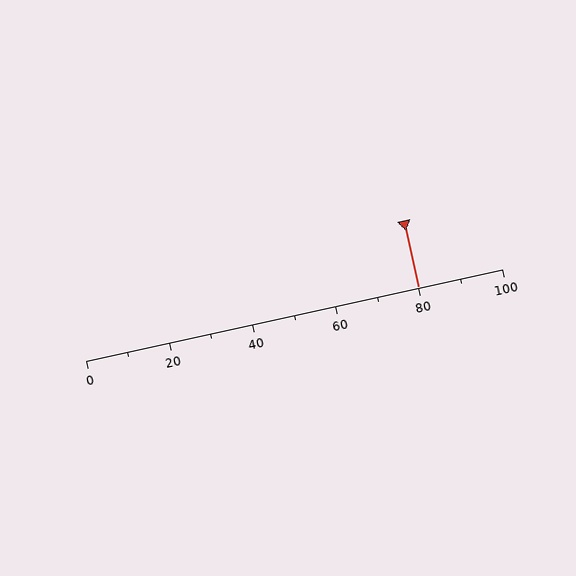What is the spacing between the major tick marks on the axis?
The major ticks are spaced 20 apart.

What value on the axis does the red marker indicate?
The marker indicates approximately 80.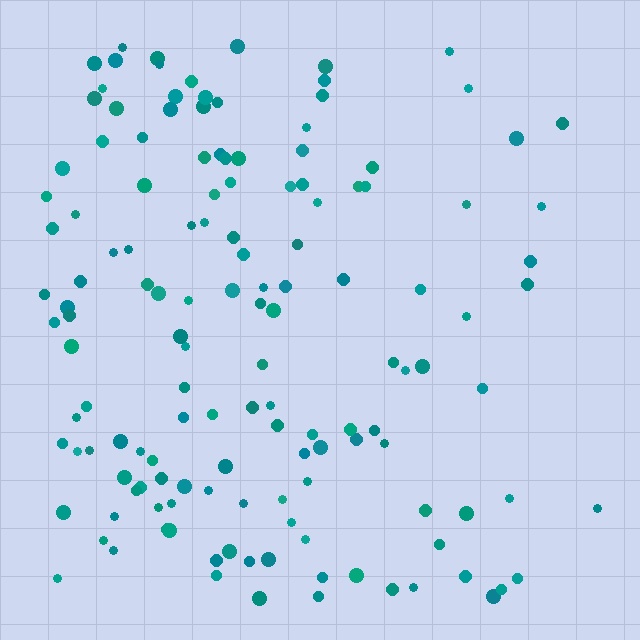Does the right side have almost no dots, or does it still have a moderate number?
Still a moderate number, just noticeably fewer than the left.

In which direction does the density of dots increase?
From right to left, with the left side densest.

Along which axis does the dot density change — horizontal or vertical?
Horizontal.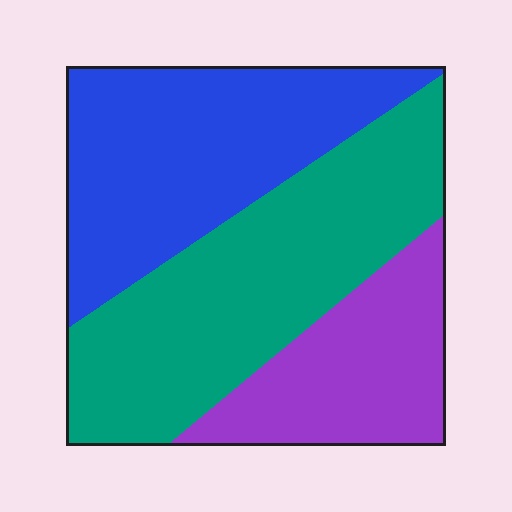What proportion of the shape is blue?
Blue covers about 35% of the shape.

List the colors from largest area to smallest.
From largest to smallest: teal, blue, purple.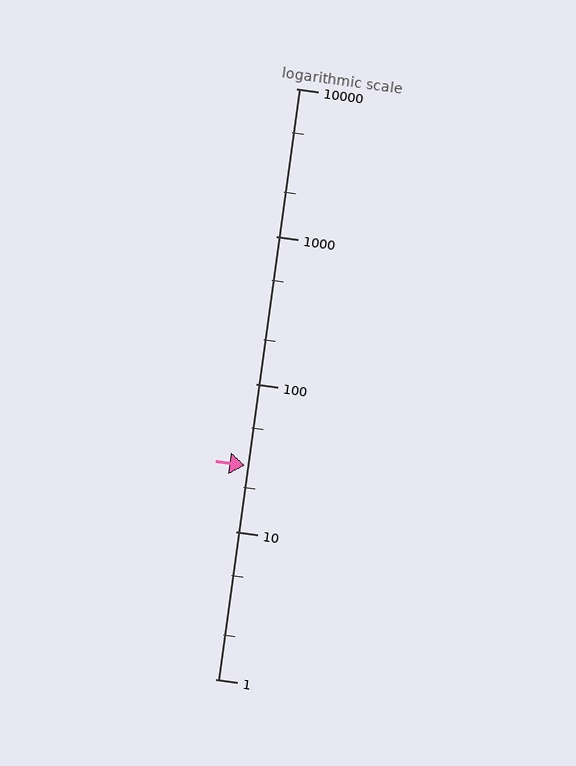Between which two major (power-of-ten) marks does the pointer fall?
The pointer is between 10 and 100.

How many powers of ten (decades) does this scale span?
The scale spans 4 decades, from 1 to 10000.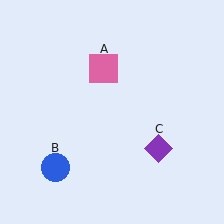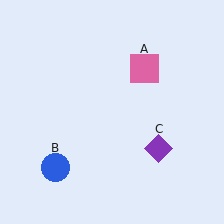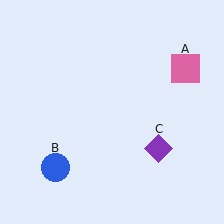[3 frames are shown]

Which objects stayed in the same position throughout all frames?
Blue circle (object B) and purple diamond (object C) remained stationary.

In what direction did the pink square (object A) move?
The pink square (object A) moved right.